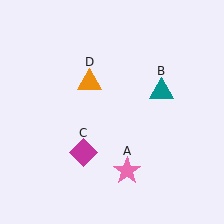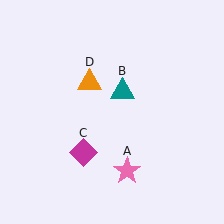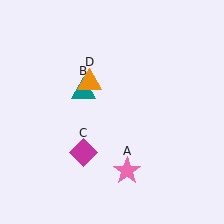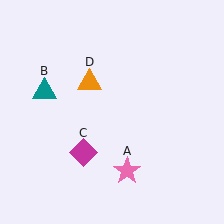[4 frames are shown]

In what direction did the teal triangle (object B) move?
The teal triangle (object B) moved left.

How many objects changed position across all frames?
1 object changed position: teal triangle (object B).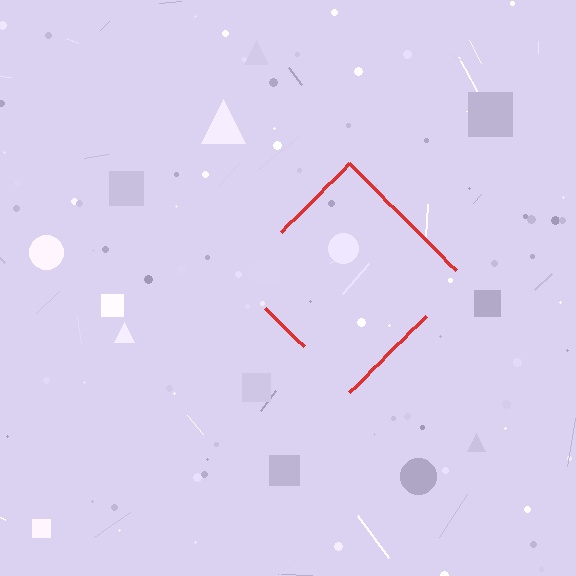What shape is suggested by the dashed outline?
The dashed outline suggests a diamond.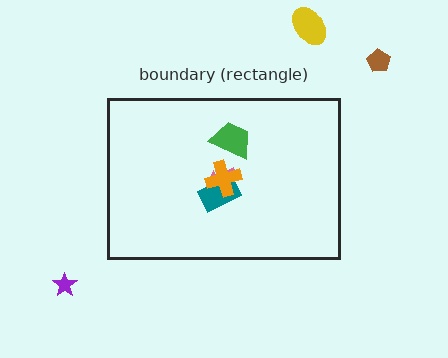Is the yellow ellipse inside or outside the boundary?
Outside.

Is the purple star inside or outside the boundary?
Outside.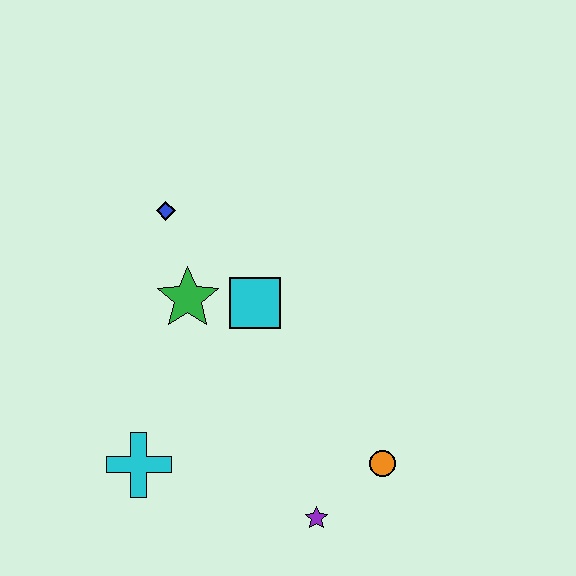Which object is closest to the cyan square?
The green star is closest to the cyan square.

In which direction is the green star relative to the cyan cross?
The green star is above the cyan cross.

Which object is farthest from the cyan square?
The purple star is farthest from the cyan square.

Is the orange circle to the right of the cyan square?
Yes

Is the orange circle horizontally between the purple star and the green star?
No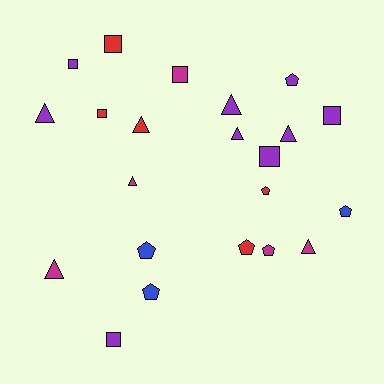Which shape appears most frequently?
Triangle, with 8 objects.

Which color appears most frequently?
Purple, with 9 objects.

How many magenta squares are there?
There is 1 magenta square.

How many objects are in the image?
There are 22 objects.